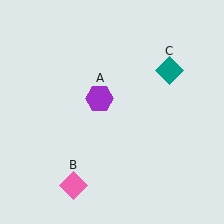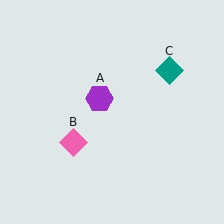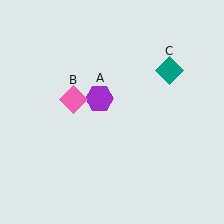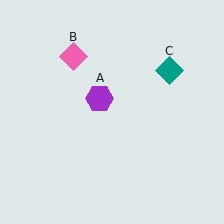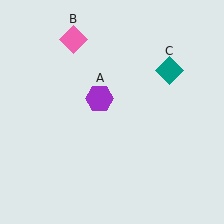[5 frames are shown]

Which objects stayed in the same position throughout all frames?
Purple hexagon (object A) and teal diamond (object C) remained stationary.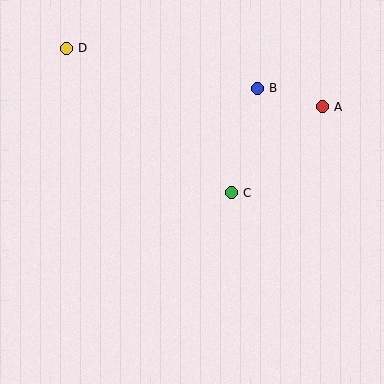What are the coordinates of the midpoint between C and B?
The midpoint between C and B is at (244, 140).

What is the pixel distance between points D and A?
The distance between D and A is 263 pixels.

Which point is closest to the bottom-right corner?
Point C is closest to the bottom-right corner.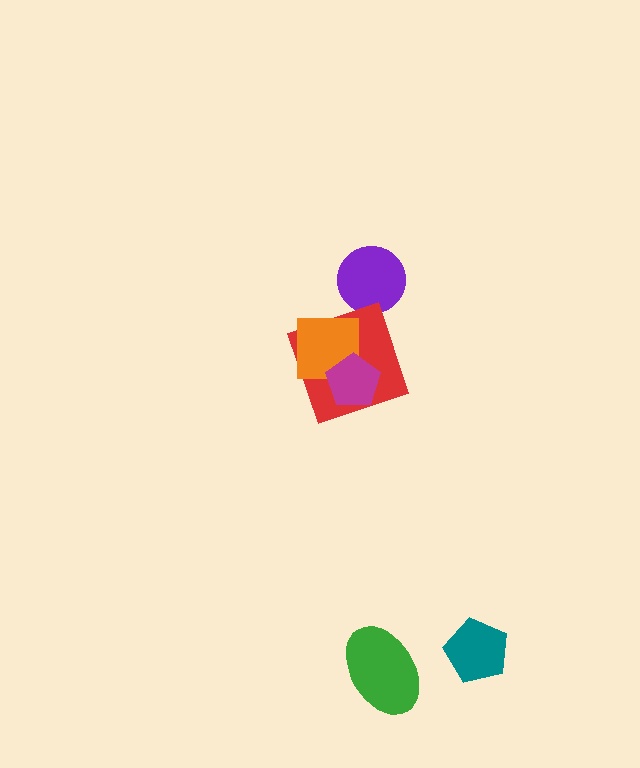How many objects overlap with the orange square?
2 objects overlap with the orange square.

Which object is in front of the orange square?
The magenta pentagon is in front of the orange square.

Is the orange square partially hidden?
Yes, it is partially covered by another shape.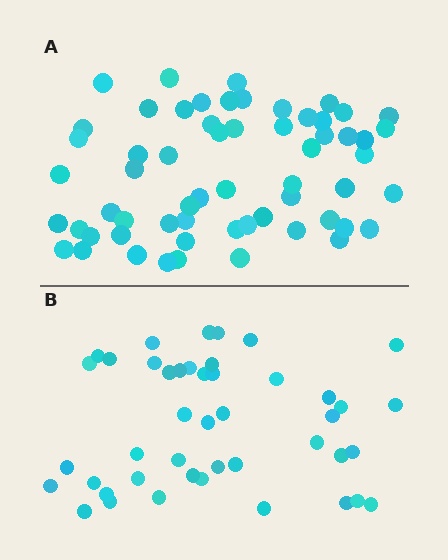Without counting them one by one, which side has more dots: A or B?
Region A (the top region) has more dots.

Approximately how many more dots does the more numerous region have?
Region A has approximately 15 more dots than region B.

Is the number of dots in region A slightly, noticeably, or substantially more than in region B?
Region A has noticeably more, but not dramatically so. The ratio is roughly 1.4 to 1.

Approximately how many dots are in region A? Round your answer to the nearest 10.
About 60 dots.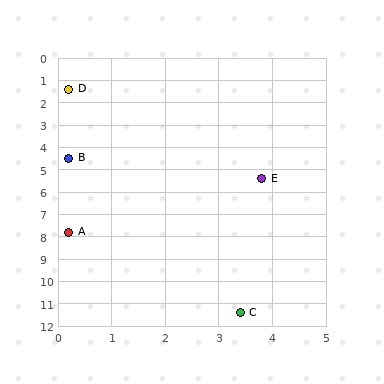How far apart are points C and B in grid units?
Points C and B are about 7.6 grid units apart.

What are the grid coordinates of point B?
Point B is at approximately (0.2, 4.5).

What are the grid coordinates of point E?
Point E is at approximately (3.8, 5.4).